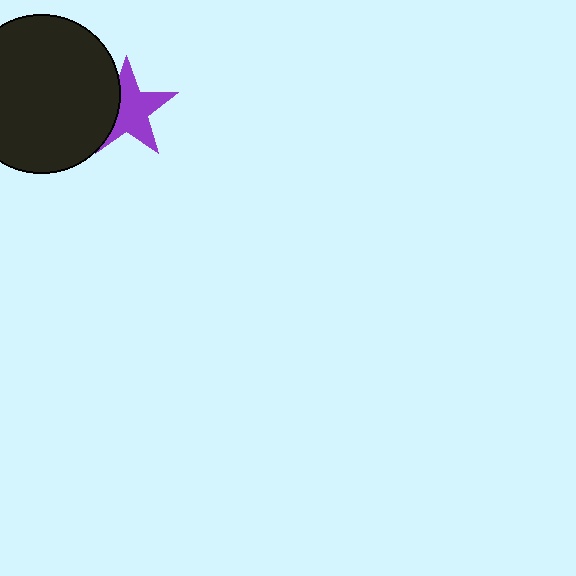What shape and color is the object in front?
The object in front is a black circle.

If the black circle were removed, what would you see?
You would see the complete purple star.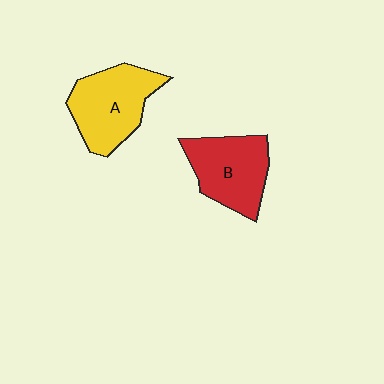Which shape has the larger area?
Shape A (yellow).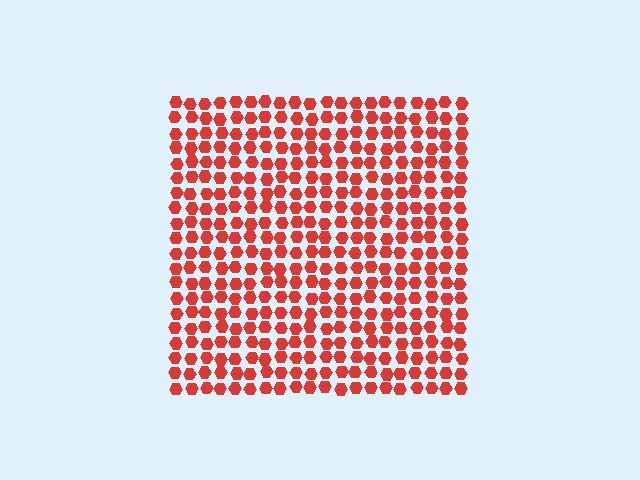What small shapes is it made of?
It is made of small hexagons.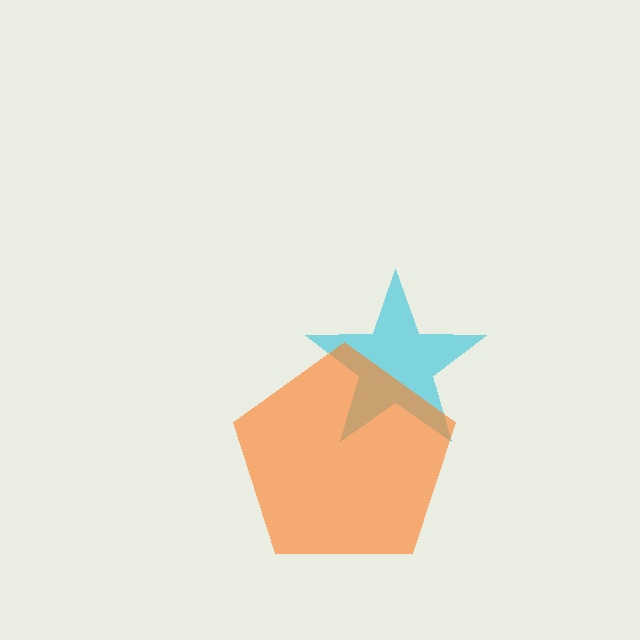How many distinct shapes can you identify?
There are 2 distinct shapes: a cyan star, an orange pentagon.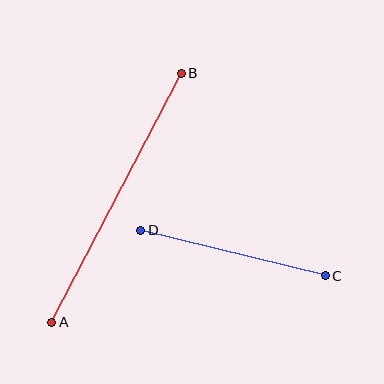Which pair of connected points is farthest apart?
Points A and B are farthest apart.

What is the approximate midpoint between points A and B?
The midpoint is at approximately (116, 198) pixels.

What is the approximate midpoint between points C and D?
The midpoint is at approximately (233, 253) pixels.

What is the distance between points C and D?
The distance is approximately 190 pixels.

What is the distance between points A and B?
The distance is approximately 281 pixels.